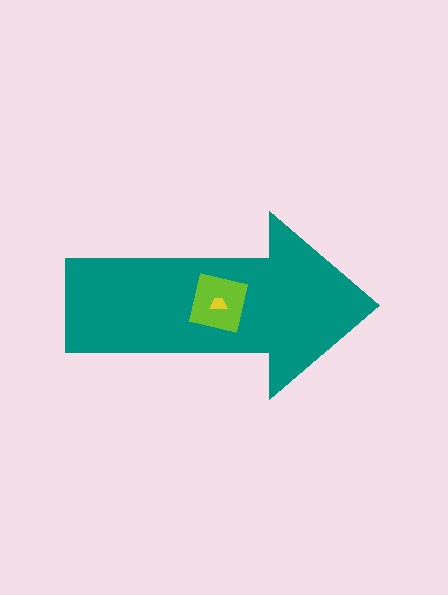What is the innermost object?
The yellow trapezoid.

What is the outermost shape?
The teal arrow.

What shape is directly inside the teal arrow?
The lime square.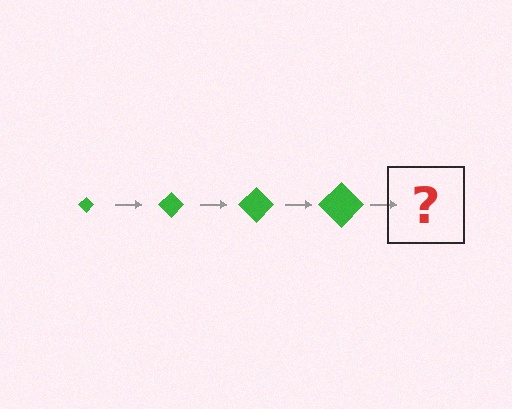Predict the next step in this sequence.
The next step is a green diamond, larger than the previous one.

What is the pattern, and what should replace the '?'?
The pattern is that the diamond gets progressively larger each step. The '?' should be a green diamond, larger than the previous one.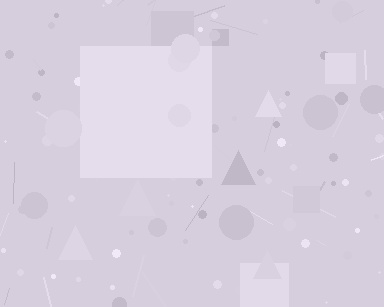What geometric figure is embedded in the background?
A square is embedded in the background.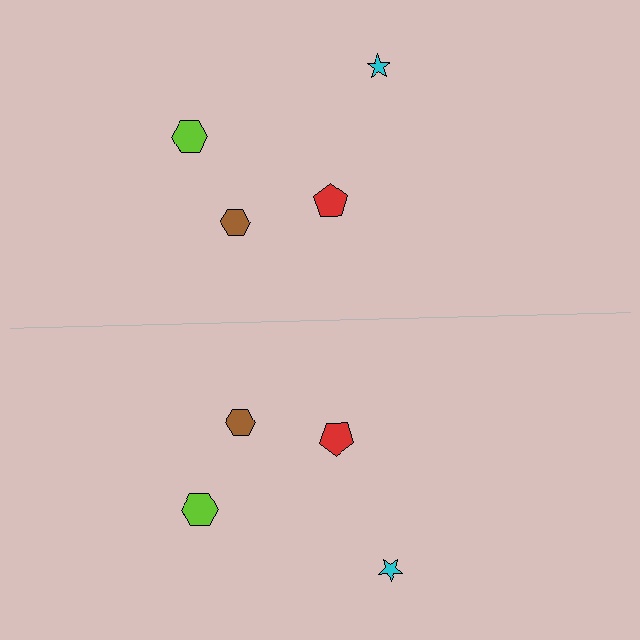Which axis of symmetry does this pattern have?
The pattern has a horizontal axis of symmetry running through the center of the image.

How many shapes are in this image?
There are 8 shapes in this image.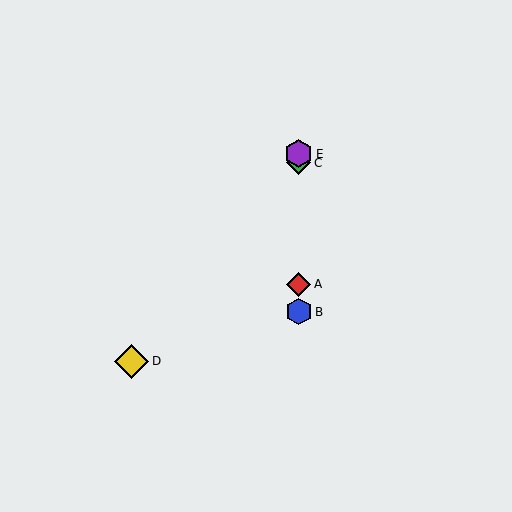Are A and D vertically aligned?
No, A is at x≈299 and D is at x≈132.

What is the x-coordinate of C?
Object C is at x≈299.